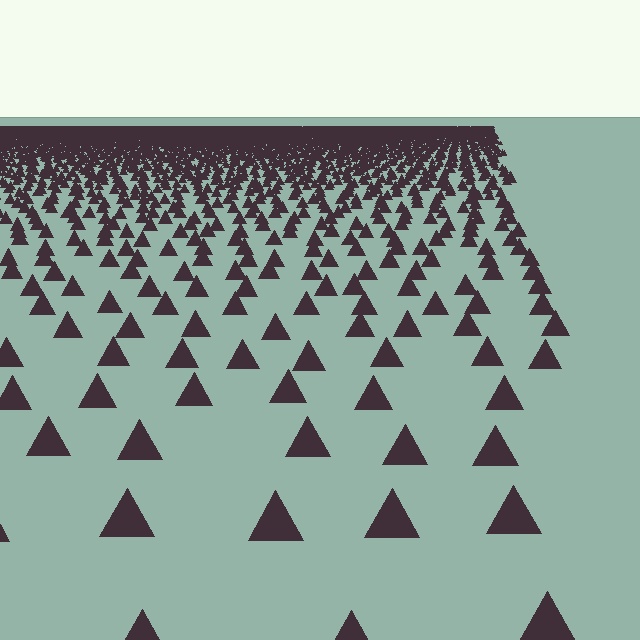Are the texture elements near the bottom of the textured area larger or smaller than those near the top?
Larger. Near the bottom, elements are closer to the viewer and appear at a bigger on-screen size.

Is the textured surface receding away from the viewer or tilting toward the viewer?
The surface is receding away from the viewer. Texture elements get smaller and denser toward the top.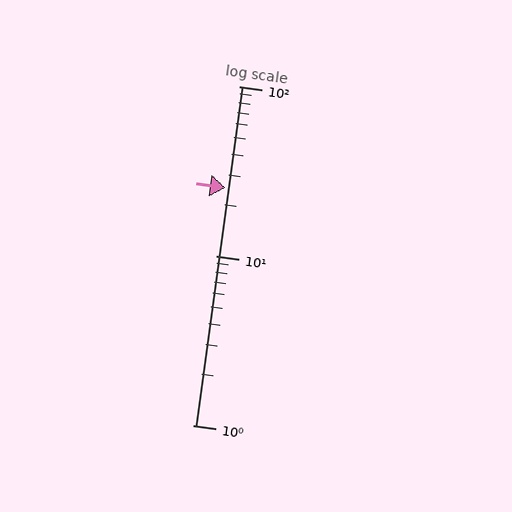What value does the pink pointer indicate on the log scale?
The pointer indicates approximately 25.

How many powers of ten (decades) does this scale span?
The scale spans 2 decades, from 1 to 100.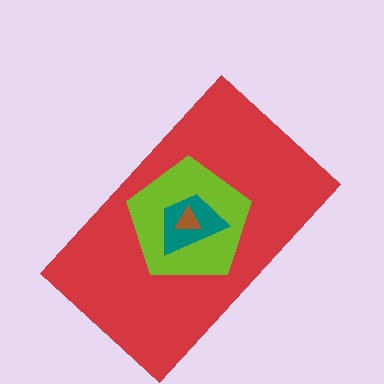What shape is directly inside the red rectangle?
The lime pentagon.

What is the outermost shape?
The red rectangle.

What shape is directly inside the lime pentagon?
The teal trapezoid.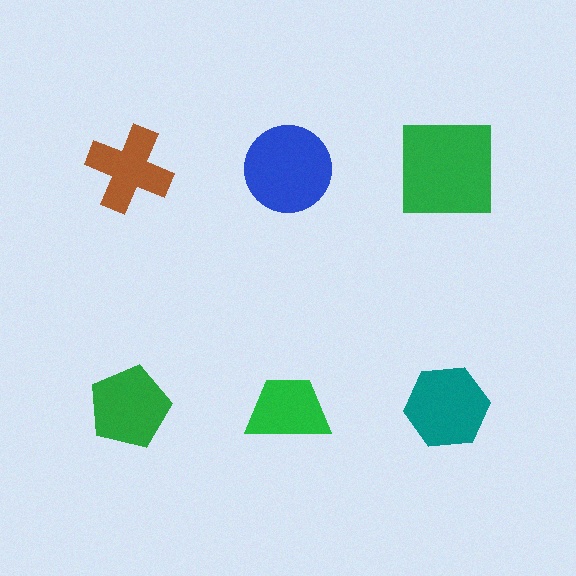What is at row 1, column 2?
A blue circle.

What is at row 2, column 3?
A teal hexagon.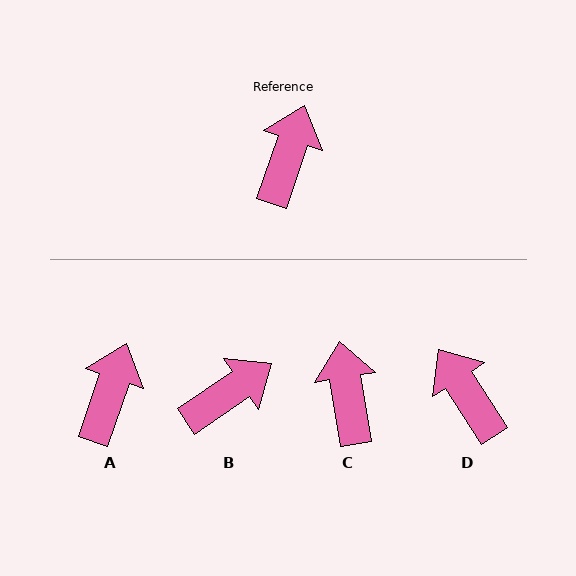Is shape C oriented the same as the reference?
No, it is off by about 28 degrees.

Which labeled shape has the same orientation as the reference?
A.